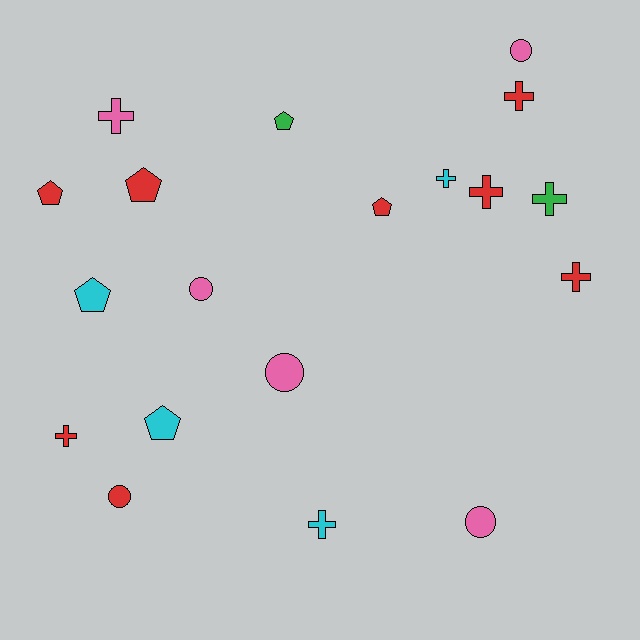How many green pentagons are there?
There is 1 green pentagon.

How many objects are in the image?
There are 19 objects.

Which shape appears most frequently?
Cross, with 8 objects.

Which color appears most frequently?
Red, with 8 objects.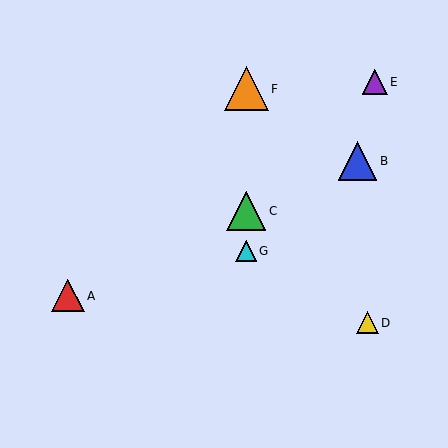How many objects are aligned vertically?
3 objects (C, F, G) are aligned vertically.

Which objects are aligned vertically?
Objects C, F, G are aligned vertically.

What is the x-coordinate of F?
Object F is at x≈246.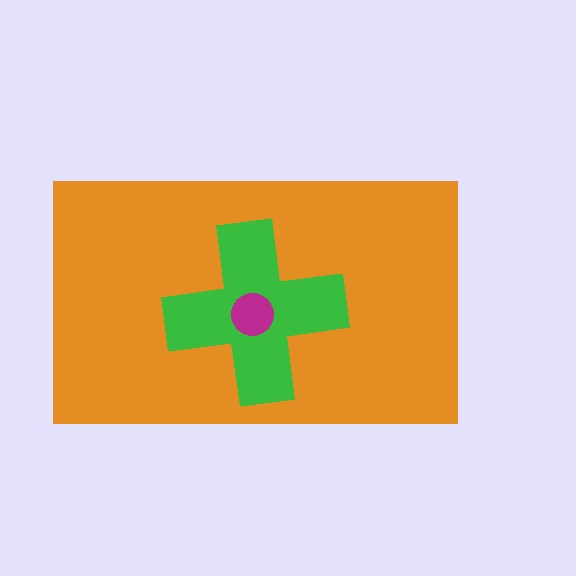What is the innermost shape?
The magenta circle.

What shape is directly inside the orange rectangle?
The green cross.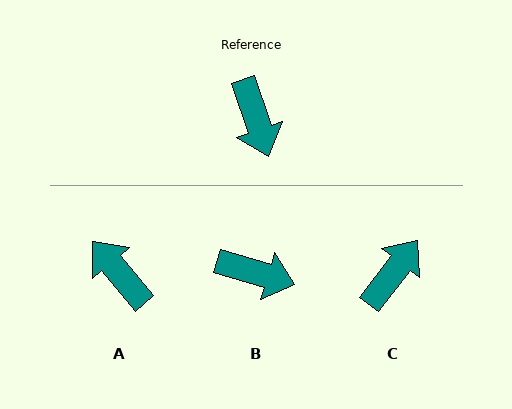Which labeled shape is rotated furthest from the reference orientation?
A, about 159 degrees away.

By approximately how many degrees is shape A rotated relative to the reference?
Approximately 159 degrees clockwise.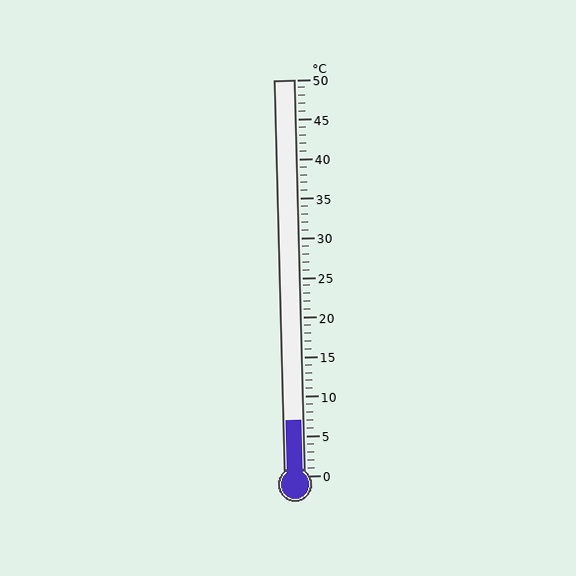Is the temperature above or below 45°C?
The temperature is below 45°C.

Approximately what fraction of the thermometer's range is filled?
The thermometer is filled to approximately 15% of its range.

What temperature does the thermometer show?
The thermometer shows approximately 7°C.